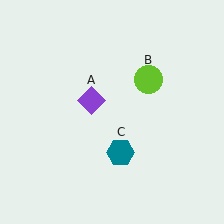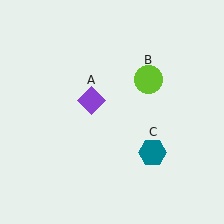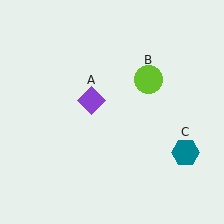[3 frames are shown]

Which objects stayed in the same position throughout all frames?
Purple diamond (object A) and lime circle (object B) remained stationary.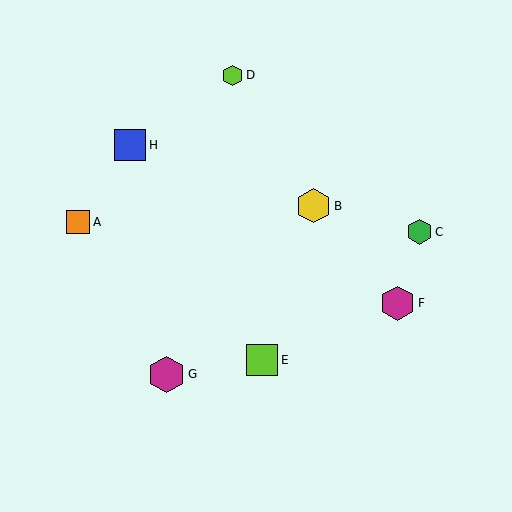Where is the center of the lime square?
The center of the lime square is at (262, 360).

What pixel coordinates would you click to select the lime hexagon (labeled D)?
Click at (232, 75) to select the lime hexagon D.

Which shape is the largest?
The magenta hexagon (labeled G) is the largest.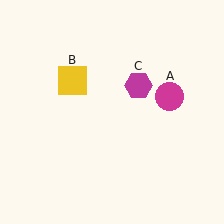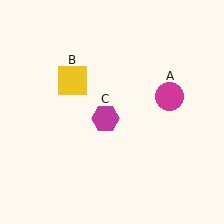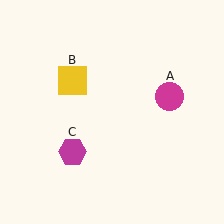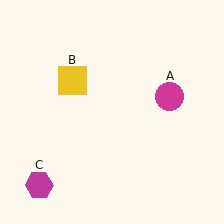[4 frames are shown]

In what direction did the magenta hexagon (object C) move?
The magenta hexagon (object C) moved down and to the left.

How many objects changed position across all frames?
1 object changed position: magenta hexagon (object C).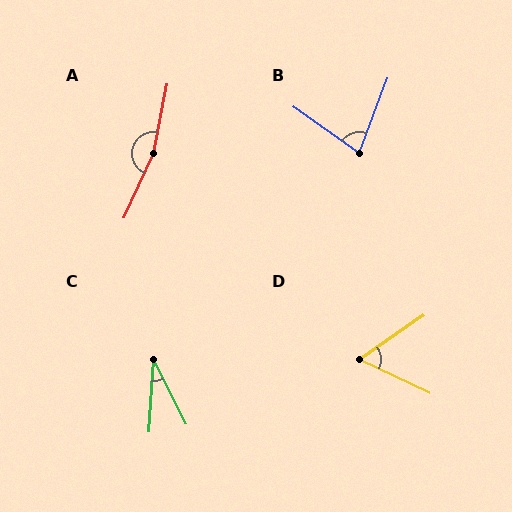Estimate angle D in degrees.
Approximately 60 degrees.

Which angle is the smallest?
C, at approximately 30 degrees.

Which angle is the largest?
A, at approximately 166 degrees.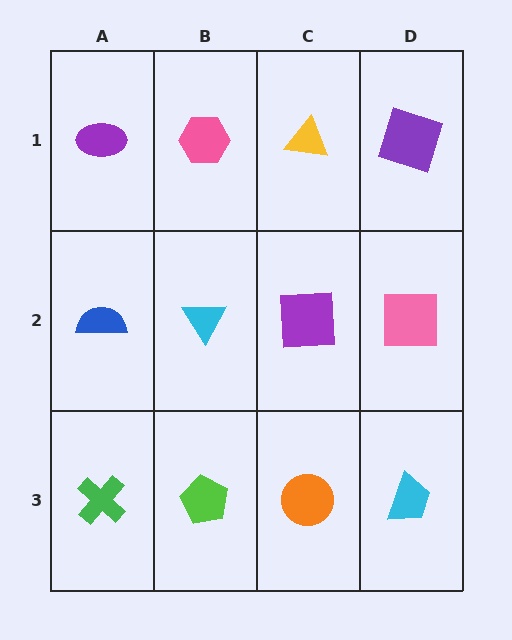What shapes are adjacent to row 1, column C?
A purple square (row 2, column C), a pink hexagon (row 1, column B), a purple square (row 1, column D).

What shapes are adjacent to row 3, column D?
A pink square (row 2, column D), an orange circle (row 3, column C).